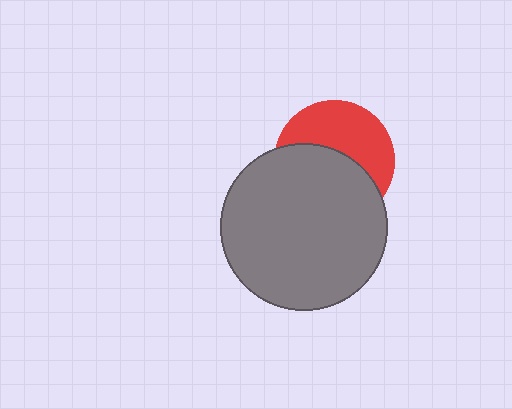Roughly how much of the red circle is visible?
About half of it is visible (roughly 47%).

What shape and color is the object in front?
The object in front is a gray circle.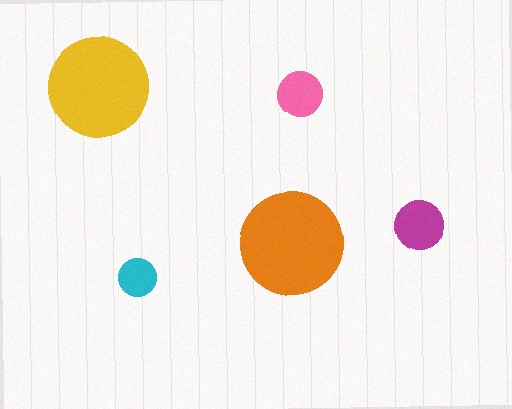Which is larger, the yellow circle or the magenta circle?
The yellow one.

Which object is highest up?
The yellow circle is topmost.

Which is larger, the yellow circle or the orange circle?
The orange one.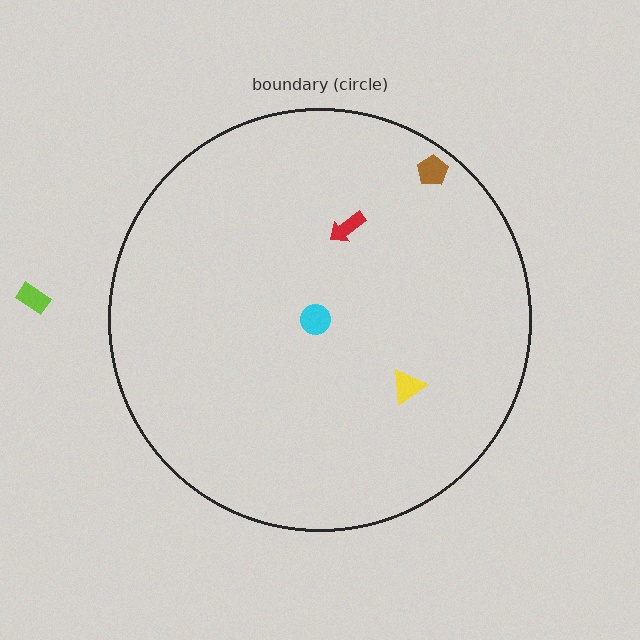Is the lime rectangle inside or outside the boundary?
Outside.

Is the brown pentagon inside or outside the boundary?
Inside.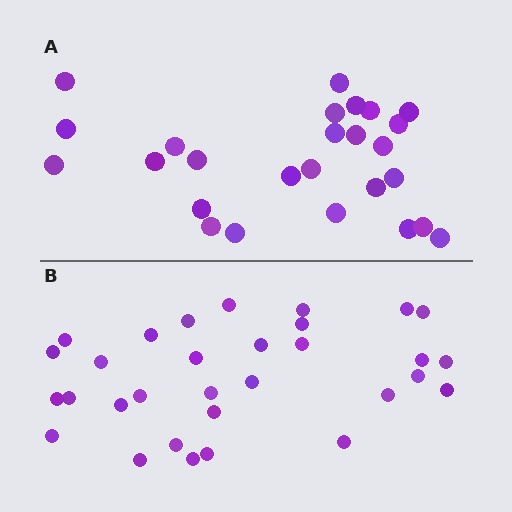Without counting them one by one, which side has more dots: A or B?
Region B (the bottom region) has more dots.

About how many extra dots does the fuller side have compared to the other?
Region B has about 5 more dots than region A.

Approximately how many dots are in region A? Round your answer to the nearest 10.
About 30 dots. (The exact count is 26, which rounds to 30.)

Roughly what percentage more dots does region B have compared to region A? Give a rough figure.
About 20% more.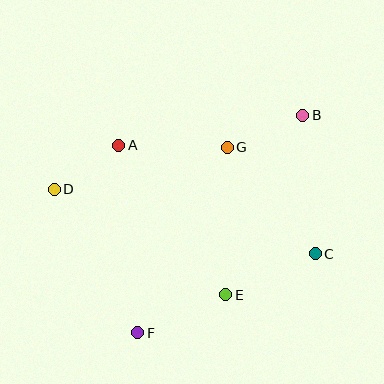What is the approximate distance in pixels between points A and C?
The distance between A and C is approximately 224 pixels.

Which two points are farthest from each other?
Points B and F are farthest from each other.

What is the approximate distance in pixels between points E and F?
The distance between E and F is approximately 96 pixels.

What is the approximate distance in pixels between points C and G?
The distance between C and G is approximately 138 pixels.